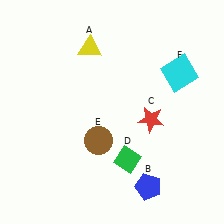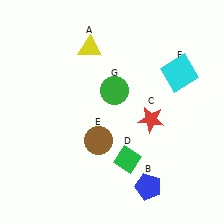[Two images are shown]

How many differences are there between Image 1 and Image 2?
There is 1 difference between the two images.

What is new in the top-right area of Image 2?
A green circle (G) was added in the top-right area of Image 2.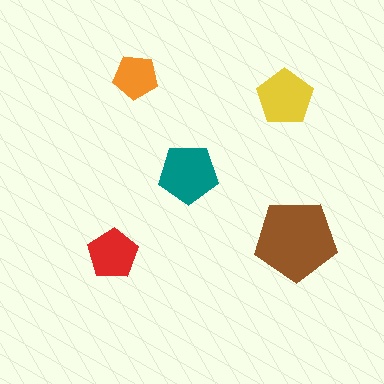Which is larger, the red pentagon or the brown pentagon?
The brown one.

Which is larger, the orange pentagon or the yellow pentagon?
The yellow one.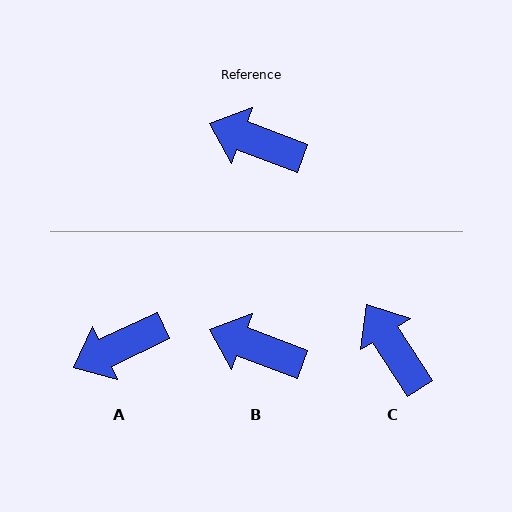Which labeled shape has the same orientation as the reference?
B.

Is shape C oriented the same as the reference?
No, it is off by about 37 degrees.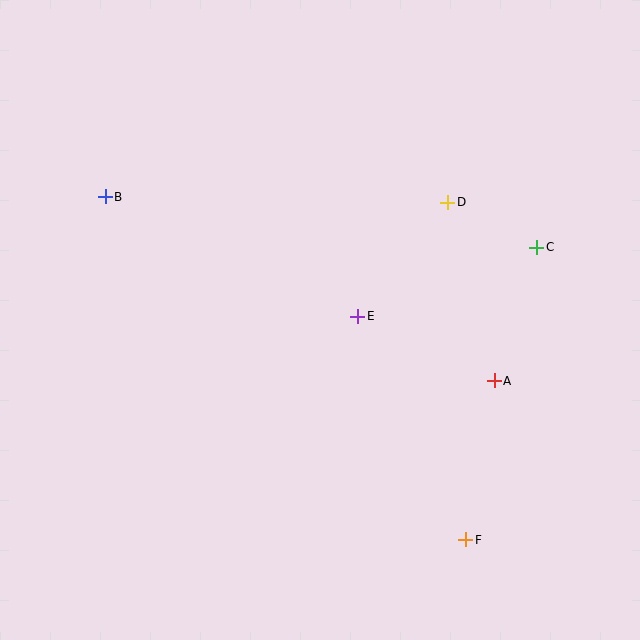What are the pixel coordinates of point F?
Point F is at (466, 540).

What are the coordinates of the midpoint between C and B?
The midpoint between C and B is at (321, 222).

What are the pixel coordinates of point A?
Point A is at (494, 381).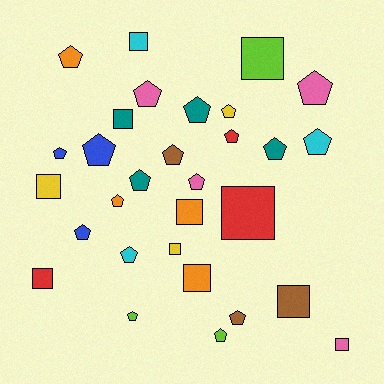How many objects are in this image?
There are 30 objects.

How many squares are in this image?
There are 11 squares.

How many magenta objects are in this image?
There are no magenta objects.